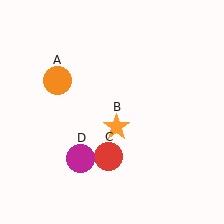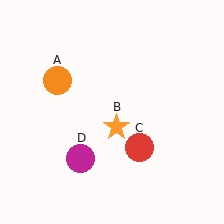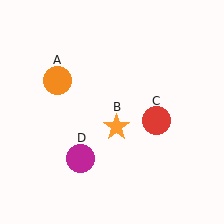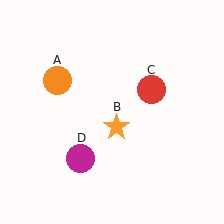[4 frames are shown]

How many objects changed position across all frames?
1 object changed position: red circle (object C).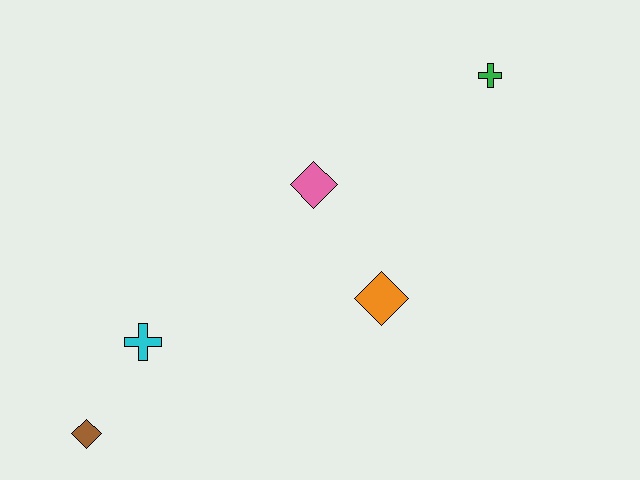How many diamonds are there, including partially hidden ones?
There are 3 diamonds.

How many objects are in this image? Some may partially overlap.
There are 5 objects.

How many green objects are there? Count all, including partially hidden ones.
There is 1 green object.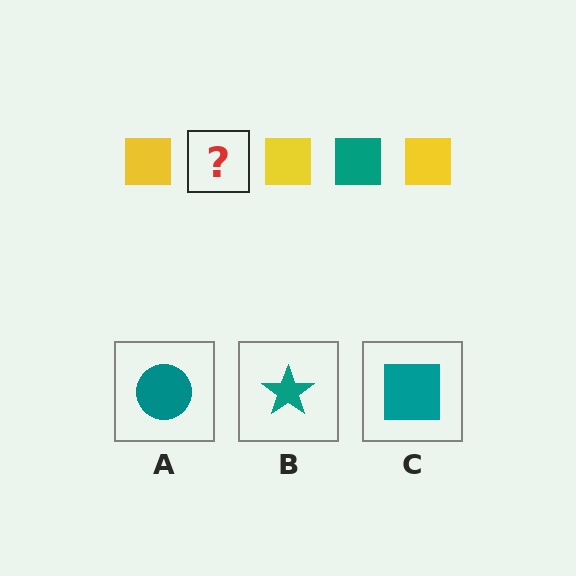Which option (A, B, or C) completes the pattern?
C.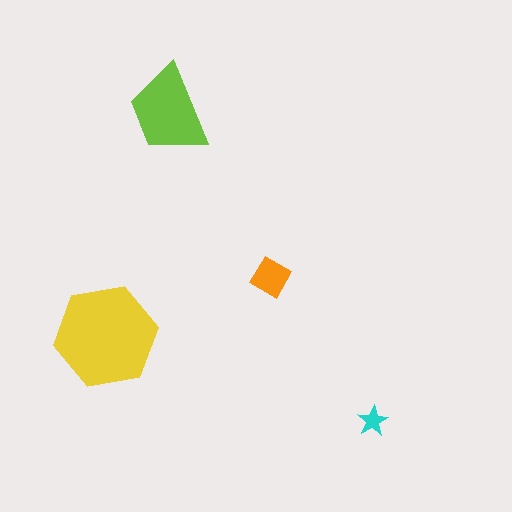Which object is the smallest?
The cyan star.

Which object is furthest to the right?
The cyan star is rightmost.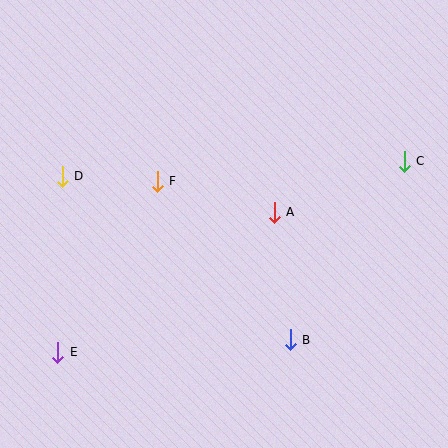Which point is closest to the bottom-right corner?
Point B is closest to the bottom-right corner.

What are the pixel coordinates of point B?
Point B is at (290, 340).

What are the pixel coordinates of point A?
Point A is at (274, 212).